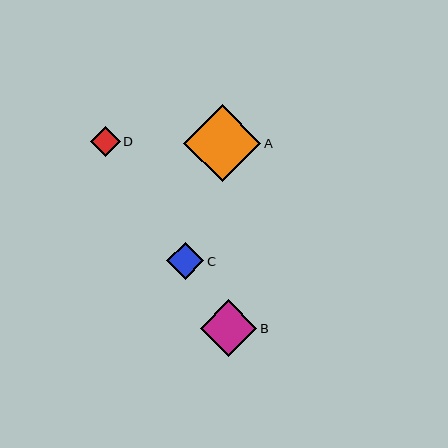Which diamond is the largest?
Diamond A is the largest with a size of approximately 77 pixels.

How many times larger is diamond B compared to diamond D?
Diamond B is approximately 1.9 times the size of diamond D.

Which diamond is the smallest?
Diamond D is the smallest with a size of approximately 30 pixels.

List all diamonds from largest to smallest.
From largest to smallest: A, B, C, D.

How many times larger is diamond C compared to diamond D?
Diamond C is approximately 1.2 times the size of diamond D.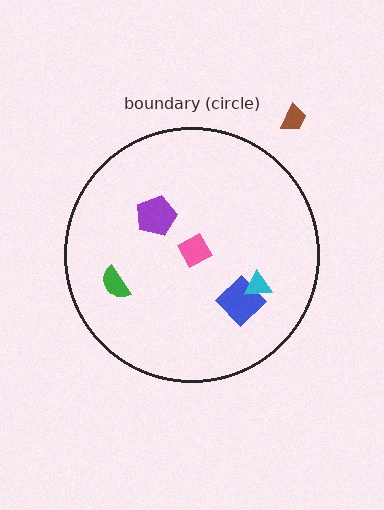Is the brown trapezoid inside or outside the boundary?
Outside.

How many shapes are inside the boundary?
5 inside, 1 outside.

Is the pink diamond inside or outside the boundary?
Inside.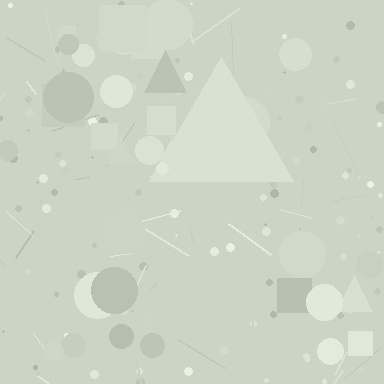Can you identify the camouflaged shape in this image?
The camouflaged shape is a triangle.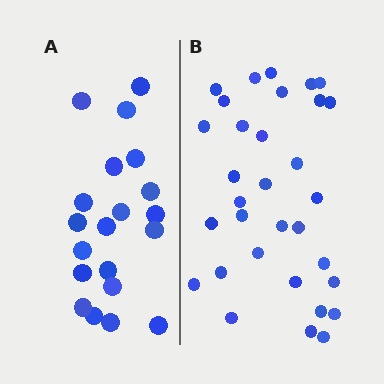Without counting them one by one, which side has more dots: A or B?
Region B (the right region) has more dots.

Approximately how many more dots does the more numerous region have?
Region B has roughly 12 or so more dots than region A.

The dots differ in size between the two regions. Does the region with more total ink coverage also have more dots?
No. Region A has more total ink coverage because its dots are larger, but region B actually contains more individual dots. Total area can be misleading — the number of items is what matters here.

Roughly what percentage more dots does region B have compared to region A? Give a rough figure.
About 60% more.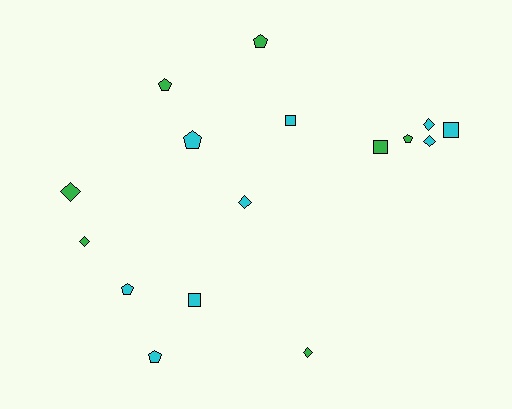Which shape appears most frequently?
Diamond, with 6 objects.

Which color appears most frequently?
Cyan, with 9 objects.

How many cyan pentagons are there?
There are 3 cyan pentagons.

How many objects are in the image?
There are 16 objects.